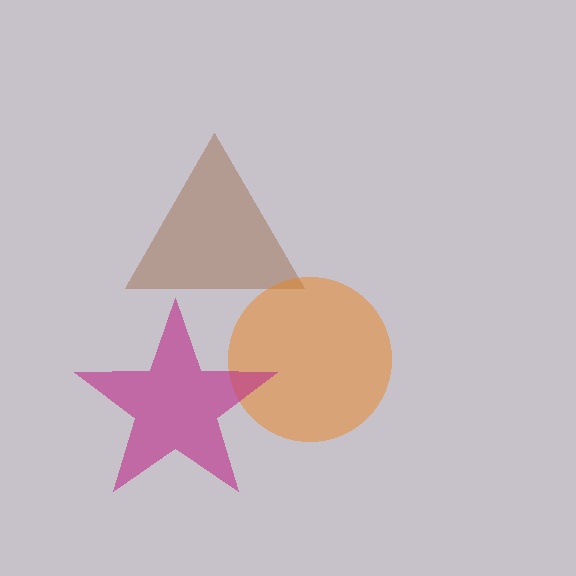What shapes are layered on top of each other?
The layered shapes are: a brown triangle, an orange circle, a magenta star.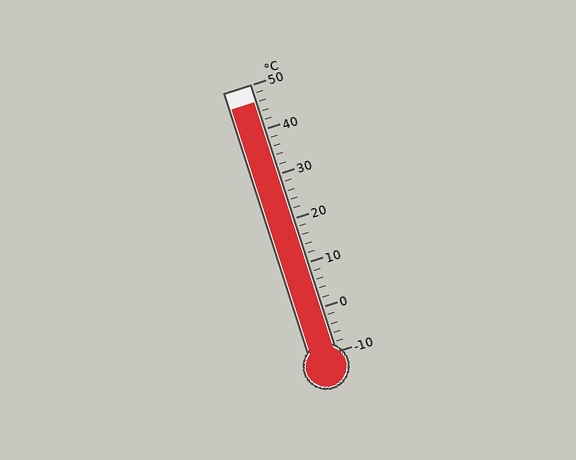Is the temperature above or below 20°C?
The temperature is above 20°C.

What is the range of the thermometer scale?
The thermometer scale ranges from -10°C to 50°C.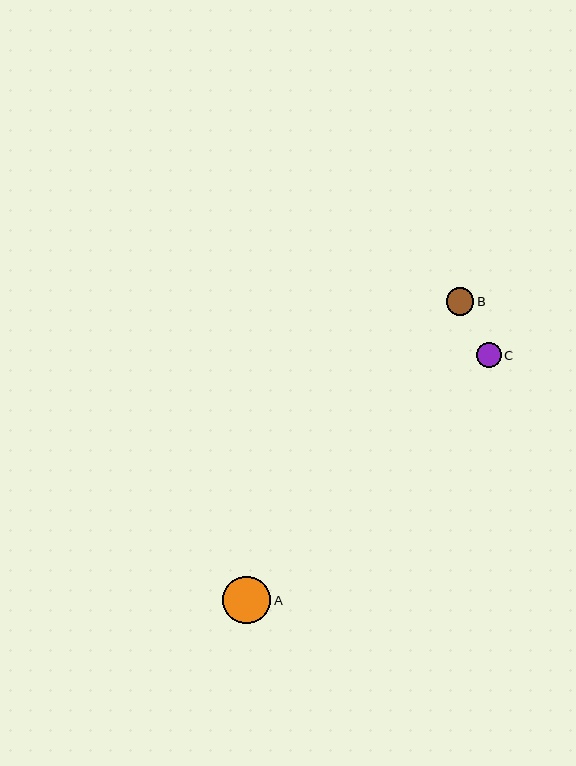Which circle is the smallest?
Circle C is the smallest with a size of approximately 25 pixels.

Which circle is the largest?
Circle A is the largest with a size of approximately 48 pixels.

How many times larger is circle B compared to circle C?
Circle B is approximately 1.1 times the size of circle C.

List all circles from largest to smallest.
From largest to smallest: A, B, C.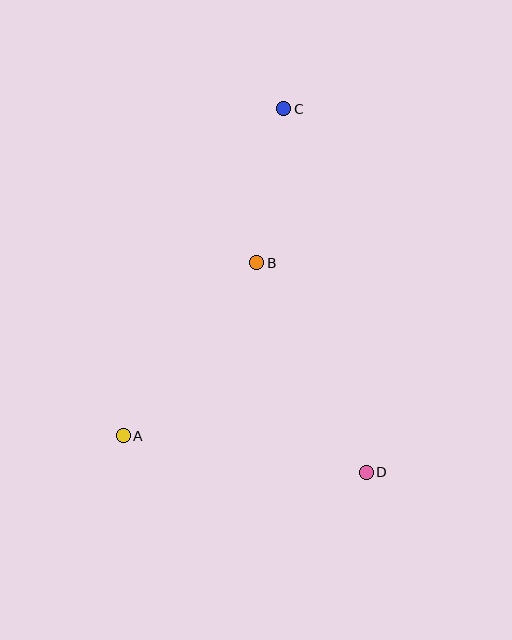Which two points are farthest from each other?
Points C and D are farthest from each other.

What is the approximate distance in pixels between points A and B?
The distance between A and B is approximately 218 pixels.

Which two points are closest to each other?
Points B and C are closest to each other.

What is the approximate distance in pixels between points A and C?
The distance between A and C is approximately 364 pixels.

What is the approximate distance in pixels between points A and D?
The distance between A and D is approximately 246 pixels.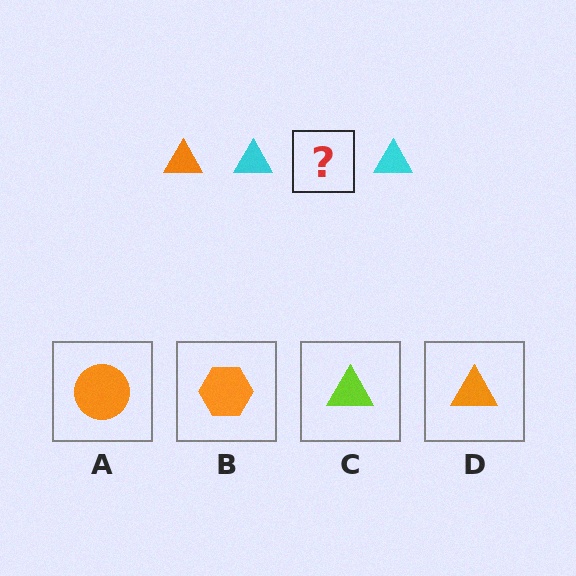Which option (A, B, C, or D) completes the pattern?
D.